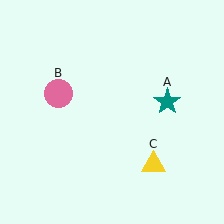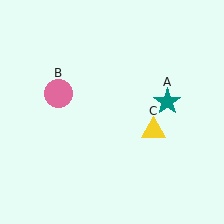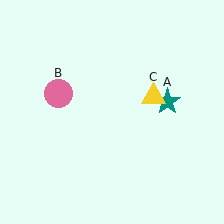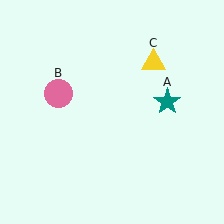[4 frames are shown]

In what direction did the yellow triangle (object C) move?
The yellow triangle (object C) moved up.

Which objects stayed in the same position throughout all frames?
Teal star (object A) and pink circle (object B) remained stationary.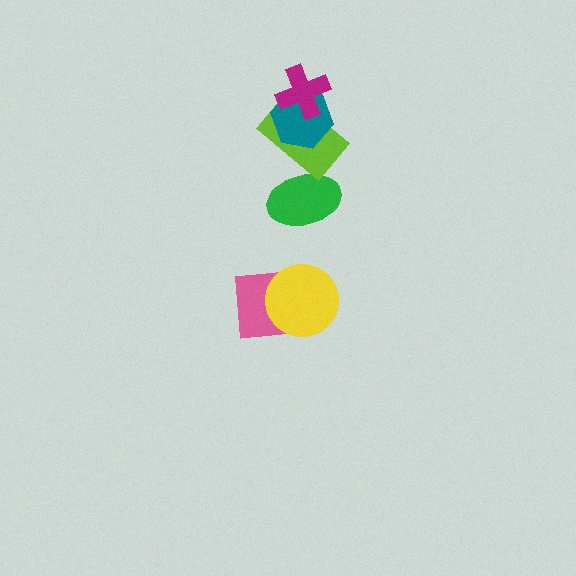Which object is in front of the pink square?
The yellow circle is in front of the pink square.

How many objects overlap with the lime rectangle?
3 objects overlap with the lime rectangle.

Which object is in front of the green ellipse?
The lime rectangle is in front of the green ellipse.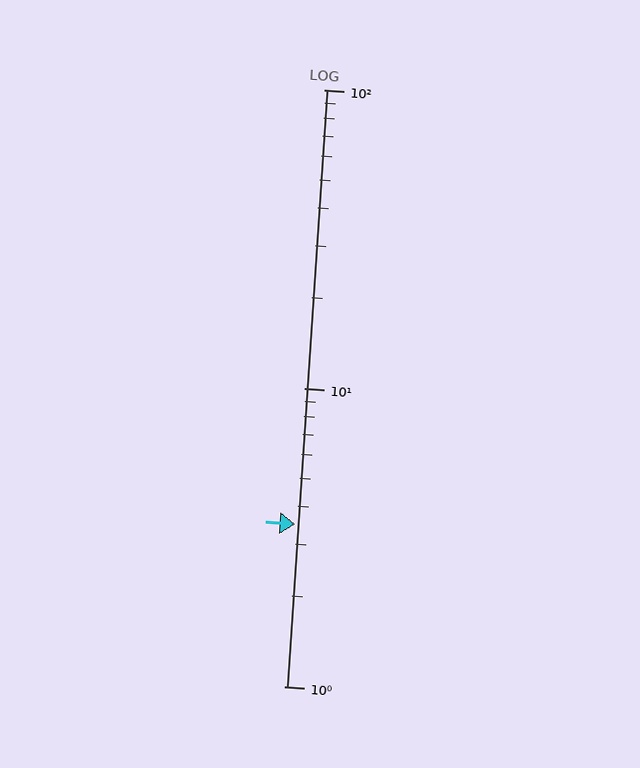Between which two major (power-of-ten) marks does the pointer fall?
The pointer is between 1 and 10.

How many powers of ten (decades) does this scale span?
The scale spans 2 decades, from 1 to 100.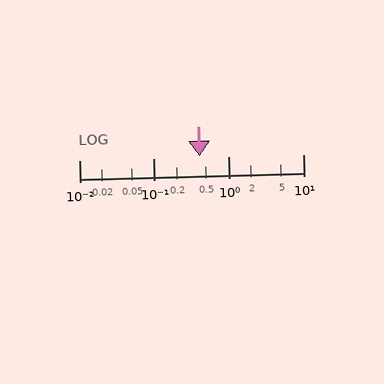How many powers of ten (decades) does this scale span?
The scale spans 3 decades, from 0.01 to 10.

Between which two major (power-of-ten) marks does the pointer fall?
The pointer is between 0.1 and 1.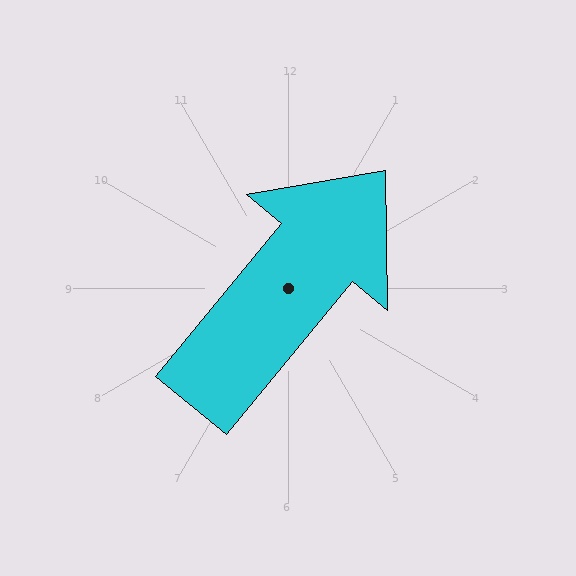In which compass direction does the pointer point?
Northeast.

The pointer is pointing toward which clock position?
Roughly 1 o'clock.